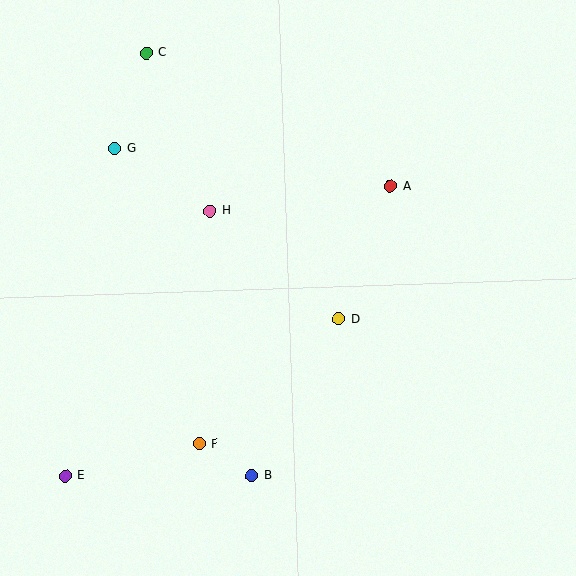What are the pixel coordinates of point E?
Point E is at (65, 476).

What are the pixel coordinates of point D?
Point D is at (339, 319).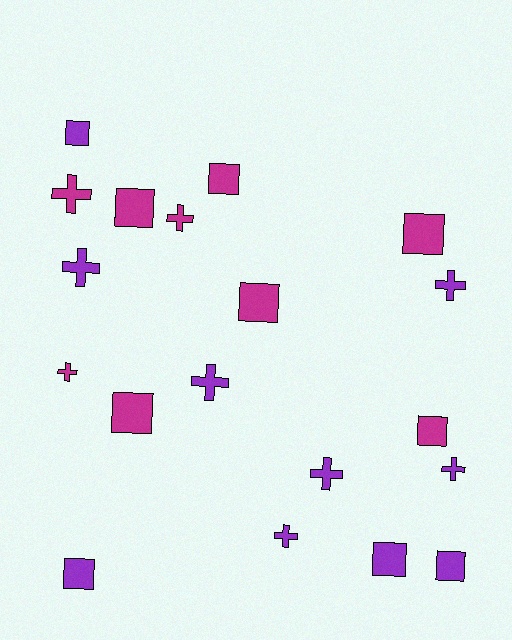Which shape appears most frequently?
Square, with 10 objects.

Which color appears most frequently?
Purple, with 10 objects.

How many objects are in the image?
There are 19 objects.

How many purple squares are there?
There are 4 purple squares.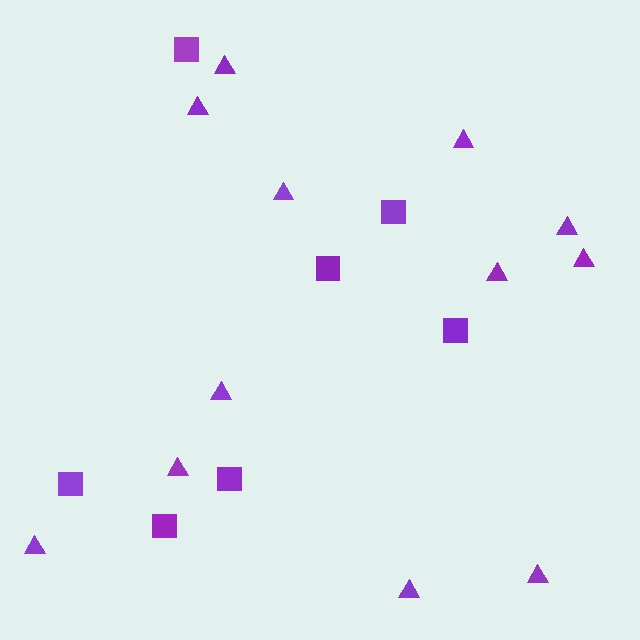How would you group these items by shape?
There are 2 groups: one group of squares (7) and one group of triangles (12).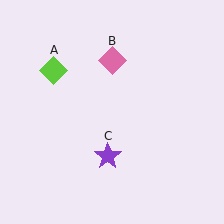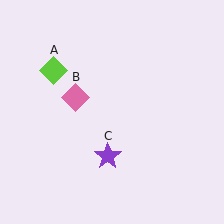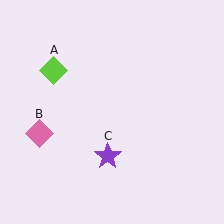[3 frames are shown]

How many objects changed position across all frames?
1 object changed position: pink diamond (object B).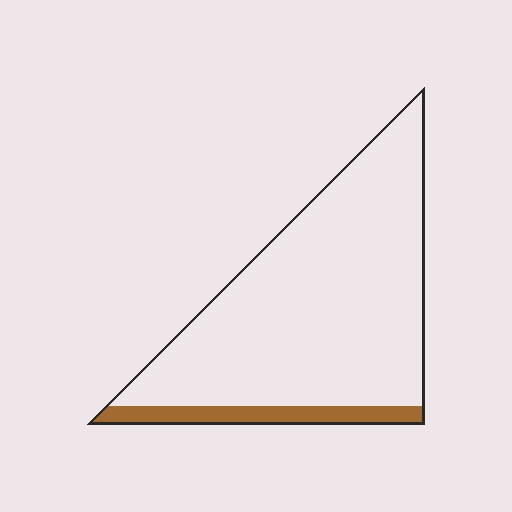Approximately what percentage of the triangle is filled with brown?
Approximately 10%.